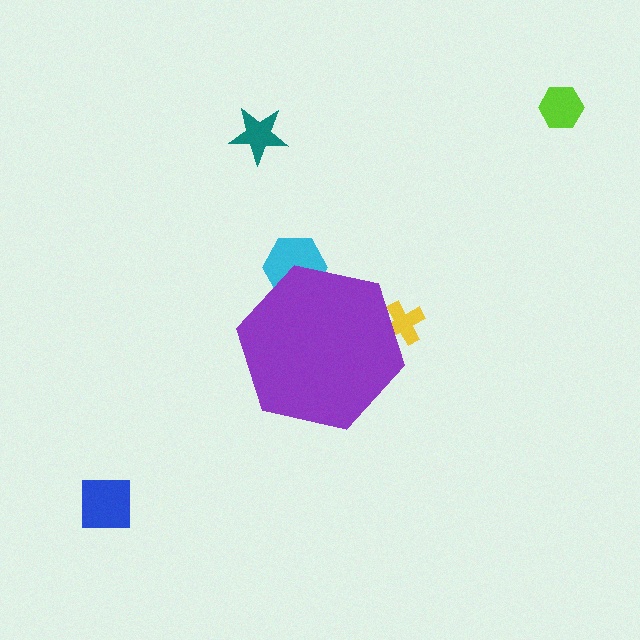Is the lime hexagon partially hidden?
No, the lime hexagon is fully visible.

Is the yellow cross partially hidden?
Yes, the yellow cross is partially hidden behind the purple hexagon.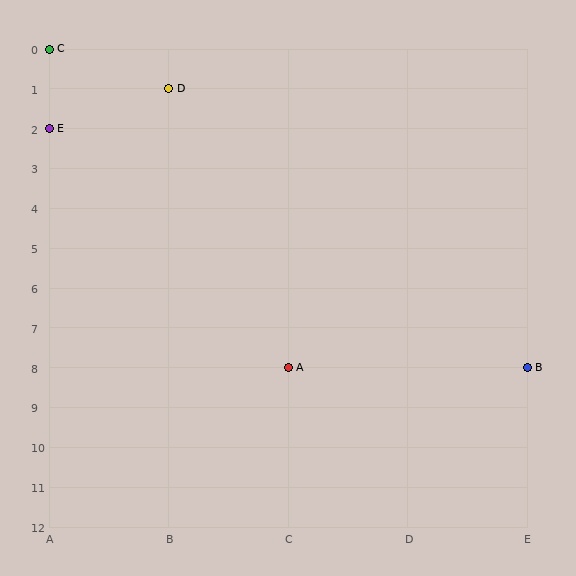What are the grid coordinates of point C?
Point C is at grid coordinates (A, 0).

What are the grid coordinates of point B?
Point B is at grid coordinates (E, 8).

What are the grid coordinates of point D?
Point D is at grid coordinates (B, 1).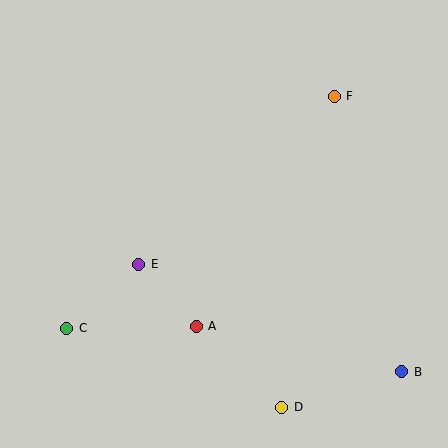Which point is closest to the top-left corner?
Point E is closest to the top-left corner.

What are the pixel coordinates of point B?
Point B is at (402, 372).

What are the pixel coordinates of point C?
Point C is at (67, 328).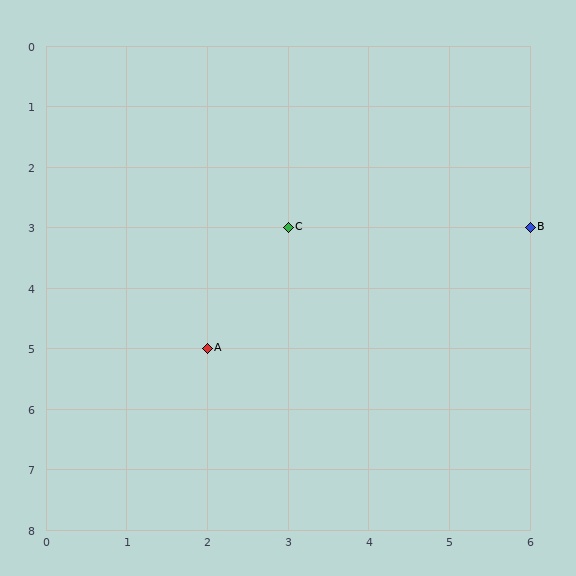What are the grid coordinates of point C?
Point C is at grid coordinates (3, 3).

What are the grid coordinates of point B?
Point B is at grid coordinates (6, 3).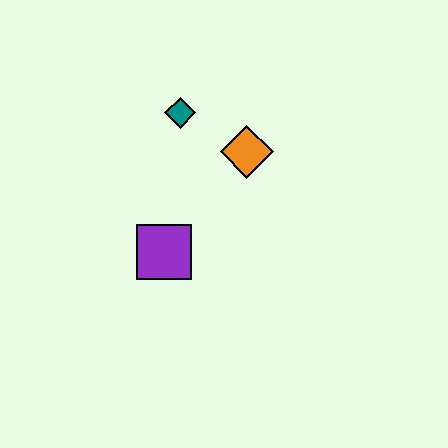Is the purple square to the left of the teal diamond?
Yes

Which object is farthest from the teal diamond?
The purple square is farthest from the teal diamond.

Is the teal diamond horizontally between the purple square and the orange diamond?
Yes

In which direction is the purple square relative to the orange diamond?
The purple square is below the orange diamond.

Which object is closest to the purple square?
The orange diamond is closest to the purple square.